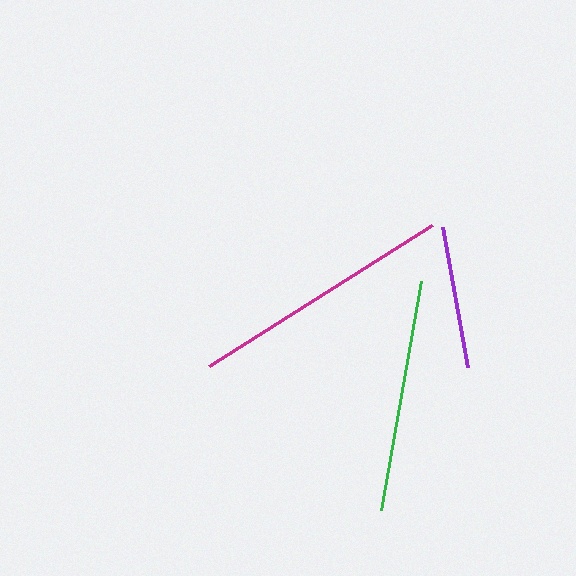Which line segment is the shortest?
The purple line is the shortest at approximately 141 pixels.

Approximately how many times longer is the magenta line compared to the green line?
The magenta line is approximately 1.1 times the length of the green line.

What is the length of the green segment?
The green segment is approximately 232 pixels long.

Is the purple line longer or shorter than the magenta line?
The magenta line is longer than the purple line.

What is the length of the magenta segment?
The magenta segment is approximately 264 pixels long.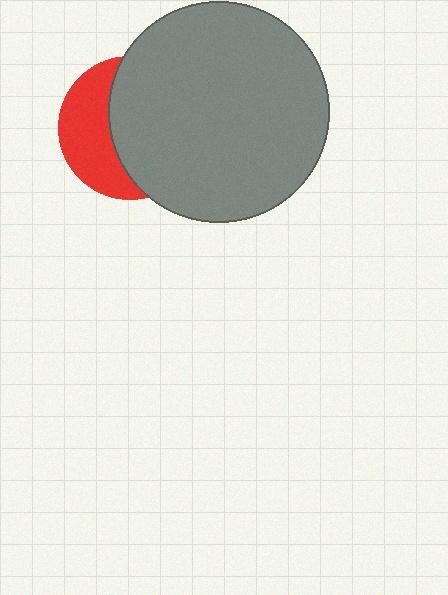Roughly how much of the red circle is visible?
A small part of it is visible (roughly 39%).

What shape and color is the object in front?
The object in front is a gray circle.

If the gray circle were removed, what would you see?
You would see the complete red circle.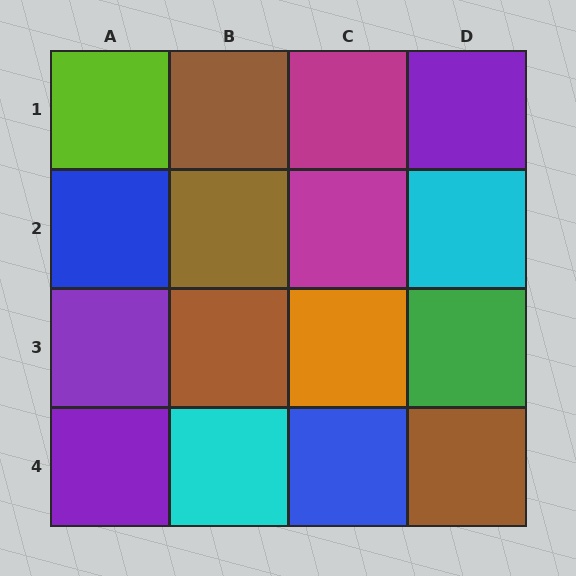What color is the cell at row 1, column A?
Lime.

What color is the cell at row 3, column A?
Purple.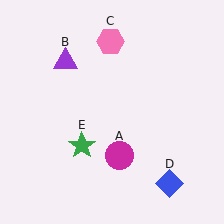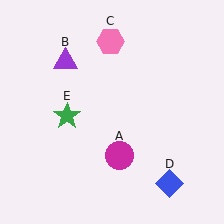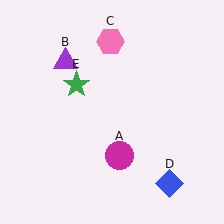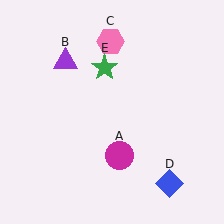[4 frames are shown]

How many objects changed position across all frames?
1 object changed position: green star (object E).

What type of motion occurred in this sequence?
The green star (object E) rotated clockwise around the center of the scene.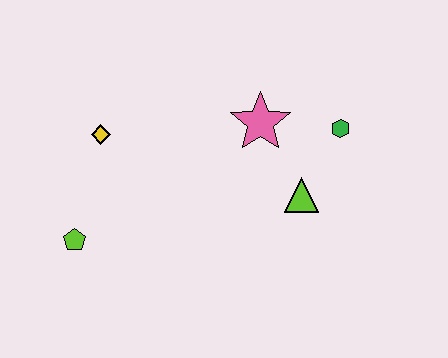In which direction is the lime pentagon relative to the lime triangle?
The lime pentagon is to the left of the lime triangle.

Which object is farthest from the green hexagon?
The lime pentagon is farthest from the green hexagon.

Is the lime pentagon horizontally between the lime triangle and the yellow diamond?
No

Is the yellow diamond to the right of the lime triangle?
No